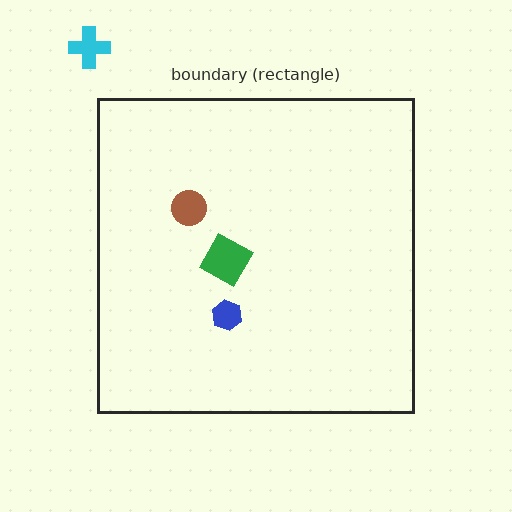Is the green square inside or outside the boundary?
Inside.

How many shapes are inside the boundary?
3 inside, 1 outside.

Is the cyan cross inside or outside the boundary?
Outside.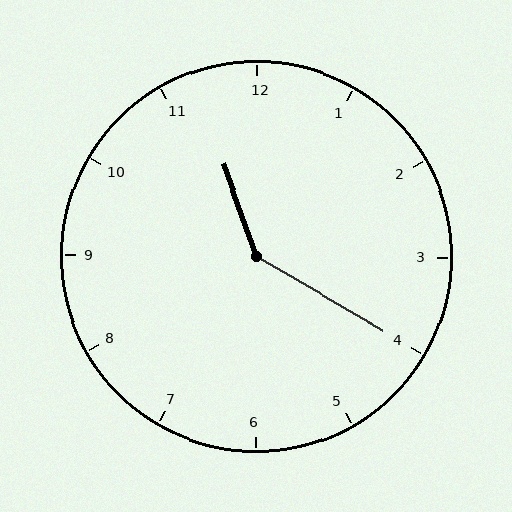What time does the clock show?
11:20.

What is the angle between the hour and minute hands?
Approximately 140 degrees.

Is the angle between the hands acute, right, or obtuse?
It is obtuse.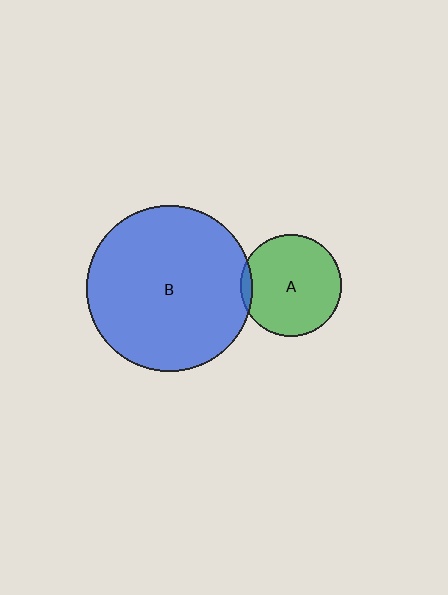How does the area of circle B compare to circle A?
Approximately 2.7 times.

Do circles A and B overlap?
Yes.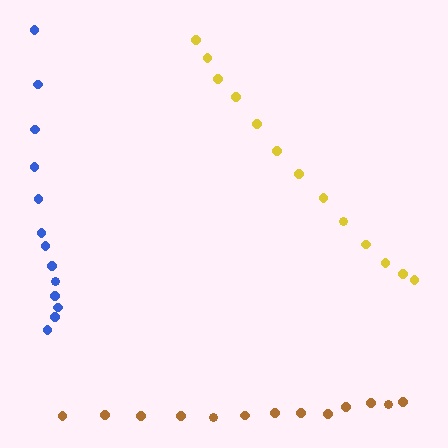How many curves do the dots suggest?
There are 3 distinct paths.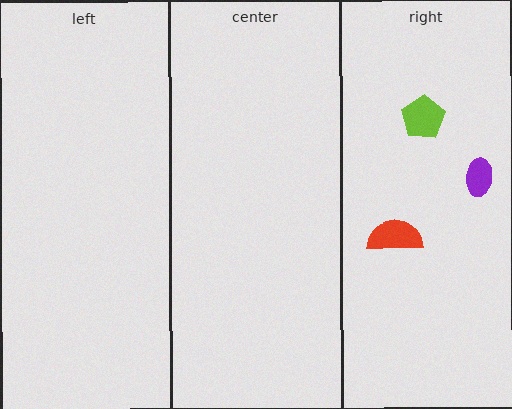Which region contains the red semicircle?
The right region.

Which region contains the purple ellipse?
The right region.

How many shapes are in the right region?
3.